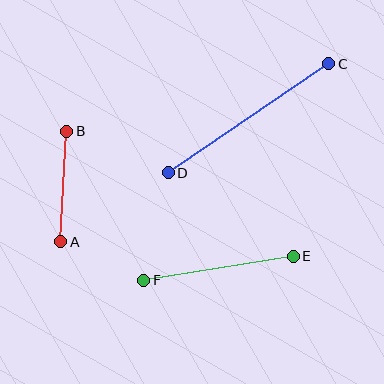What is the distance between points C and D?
The distance is approximately 194 pixels.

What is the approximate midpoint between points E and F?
The midpoint is at approximately (219, 268) pixels.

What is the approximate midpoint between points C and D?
The midpoint is at approximately (249, 118) pixels.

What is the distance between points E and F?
The distance is approximately 151 pixels.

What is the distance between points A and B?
The distance is approximately 111 pixels.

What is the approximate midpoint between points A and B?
The midpoint is at approximately (64, 187) pixels.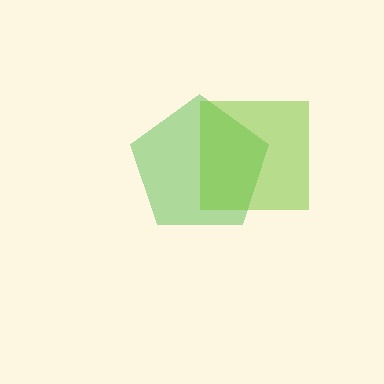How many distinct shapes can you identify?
There are 2 distinct shapes: a green pentagon, a lime square.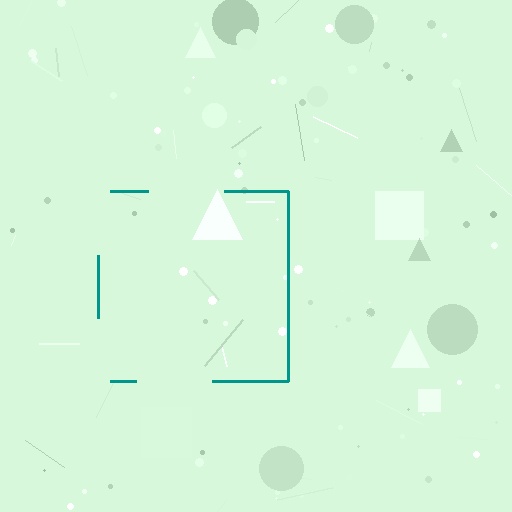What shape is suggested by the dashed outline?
The dashed outline suggests a square.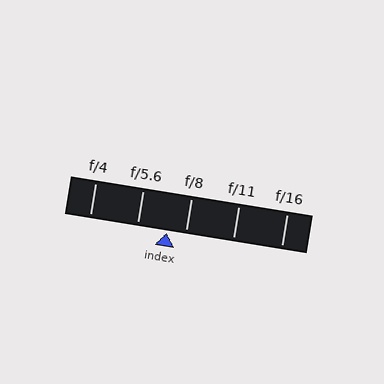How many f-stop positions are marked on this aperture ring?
There are 5 f-stop positions marked.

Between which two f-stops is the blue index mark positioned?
The index mark is between f/5.6 and f/8.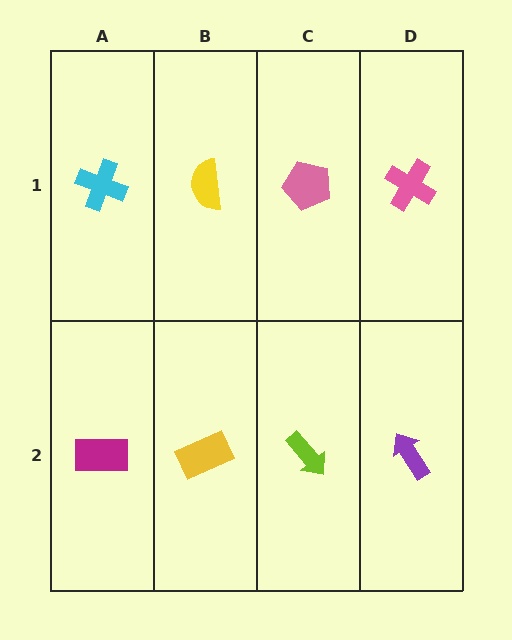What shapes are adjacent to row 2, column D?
A pink cross (row 1, column D), a lime arrow (row 2, column C).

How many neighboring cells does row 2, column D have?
2.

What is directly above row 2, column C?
A pink pentagon.